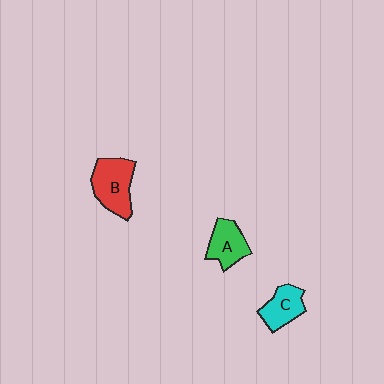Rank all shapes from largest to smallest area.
From largest to smallest: B (red), A (green), C (cyan).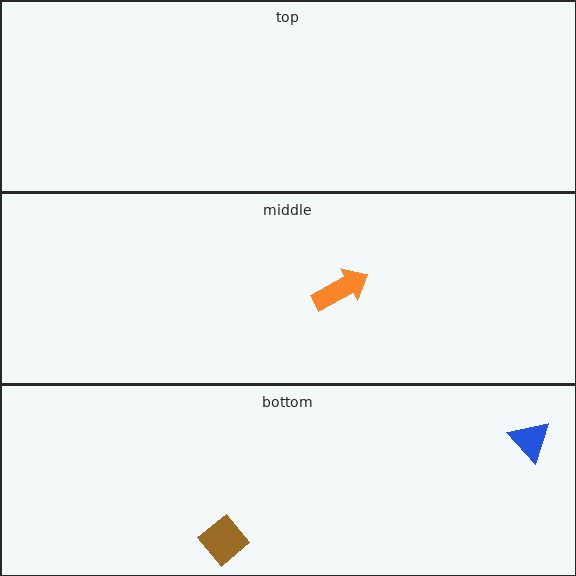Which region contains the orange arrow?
The middle region.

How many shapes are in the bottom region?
2.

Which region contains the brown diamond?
The bottom region.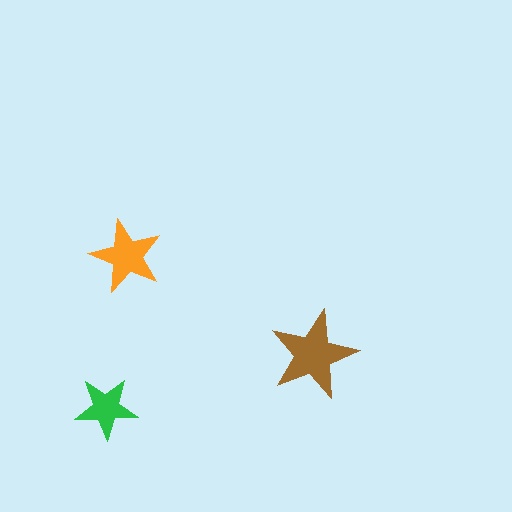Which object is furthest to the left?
The green star is leftmost.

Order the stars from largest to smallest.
the brown one, the orange one, the green one.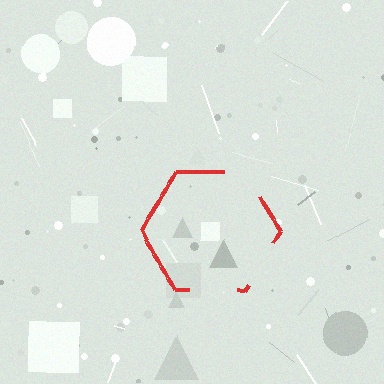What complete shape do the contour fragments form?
The contour fragments form a hexagon.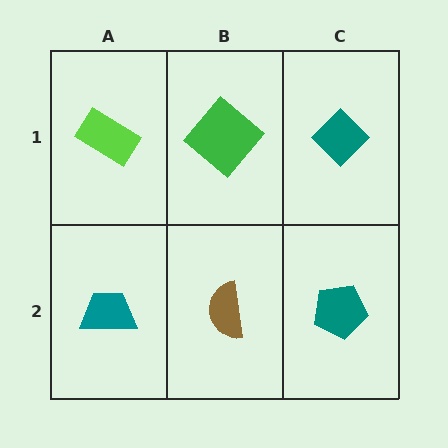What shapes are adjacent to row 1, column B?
A brown semicircle (row 2, column B), a lime rectangle (row 1, column A), a teal diamond (row 1, column C).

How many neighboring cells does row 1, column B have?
3.